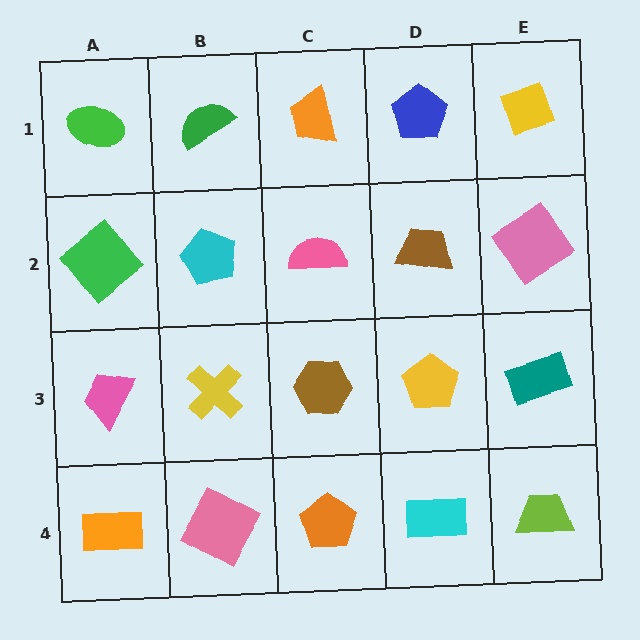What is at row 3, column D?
A yellow pentagon.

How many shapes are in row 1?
5 shapes.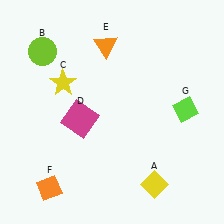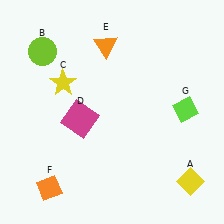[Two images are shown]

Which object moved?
The yellow diamond (A) moved right.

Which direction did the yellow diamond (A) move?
The yellow diamond (A) moved right.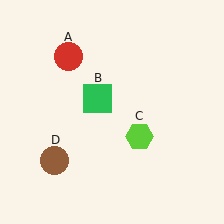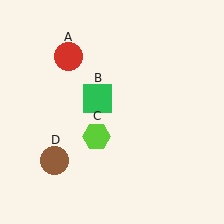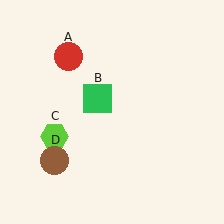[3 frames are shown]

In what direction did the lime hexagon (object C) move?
The lime hexagon (object C) moved left.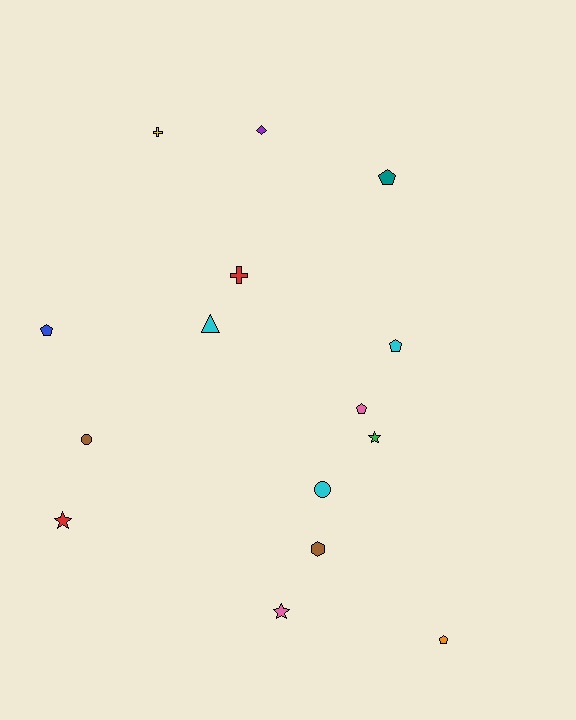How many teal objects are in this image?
There is 1 teal object.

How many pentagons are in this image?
There are 5 pentagons.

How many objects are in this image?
There are 15 objects.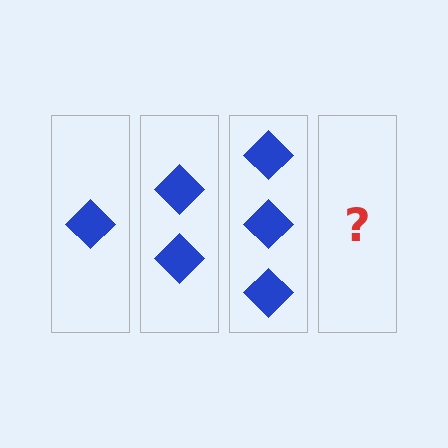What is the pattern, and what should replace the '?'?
The pattern is that each step adds one more diamond. The '?' should be 4 diamonds.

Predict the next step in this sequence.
The next step is 4 diamonds.